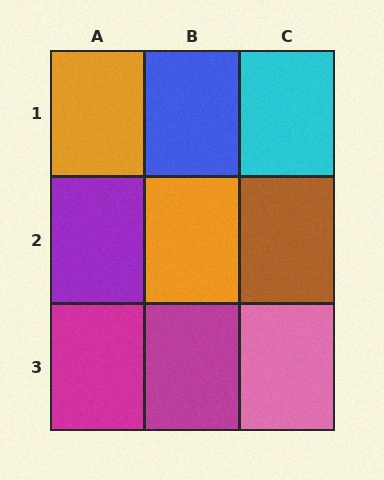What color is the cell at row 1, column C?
Cyan.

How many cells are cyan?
1 cell is cyan.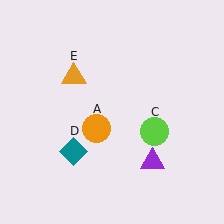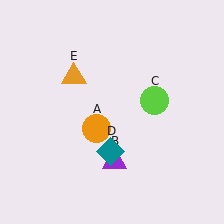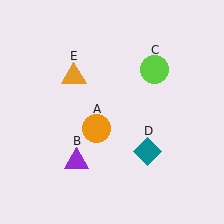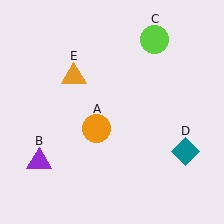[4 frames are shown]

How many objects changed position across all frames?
3 objects changed position: purple triangle (object B), lime circle (object C), teal diamond (object D).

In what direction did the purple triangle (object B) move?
The purple triangle (object B) moved left.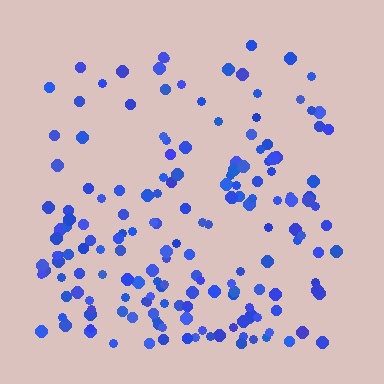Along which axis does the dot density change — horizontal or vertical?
Vertical.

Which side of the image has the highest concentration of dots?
The bottom.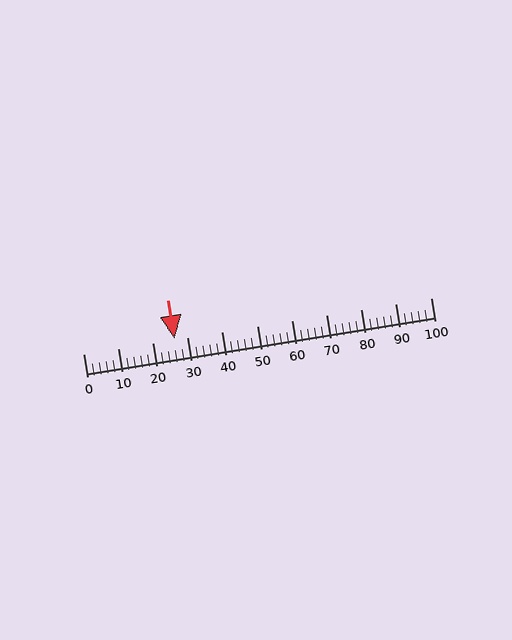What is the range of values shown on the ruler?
The ruler shows values from 0 to 100.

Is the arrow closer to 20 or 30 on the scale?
The arrow is closer to 30.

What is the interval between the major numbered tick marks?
The major tick marks are spaced 10 units apart.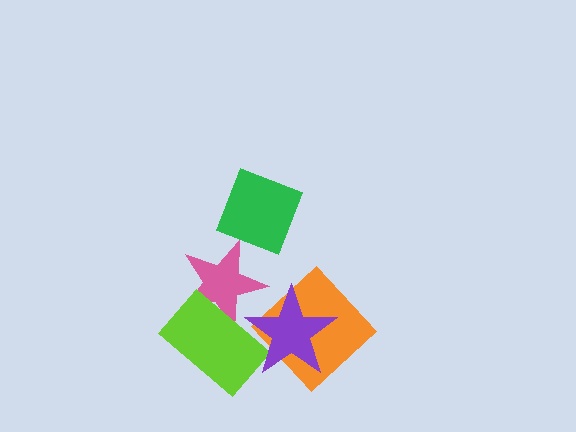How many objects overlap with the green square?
0 objects overlap with the green square.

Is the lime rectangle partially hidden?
Yes, it is partially covered by another shape.